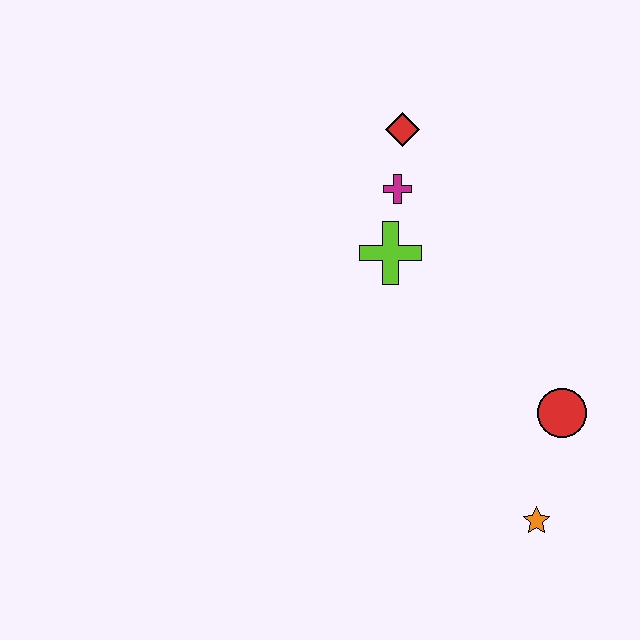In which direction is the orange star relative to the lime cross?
The orange star is below the lime cross.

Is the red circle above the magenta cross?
No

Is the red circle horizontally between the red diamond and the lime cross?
No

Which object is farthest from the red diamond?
The orange star is farthest from the red diamond.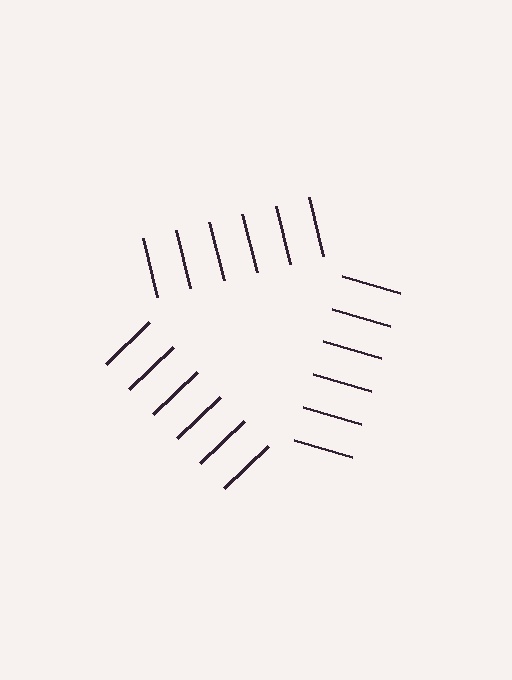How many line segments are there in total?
18 — 6 along each of the 3 edges.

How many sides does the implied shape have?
3 sides — the line-ends trace a triangle.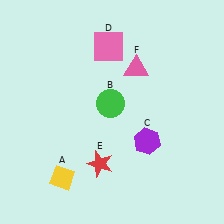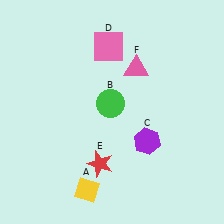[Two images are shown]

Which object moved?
The yellow diamond (A) moved right.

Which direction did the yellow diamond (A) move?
The yellow diamond (A) moved right.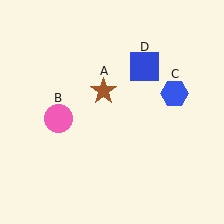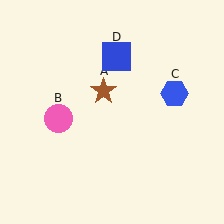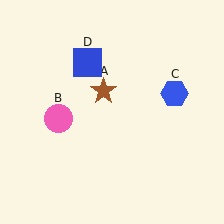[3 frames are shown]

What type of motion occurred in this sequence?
The blue square (object D) rotated counterclockwise around the center of the scene.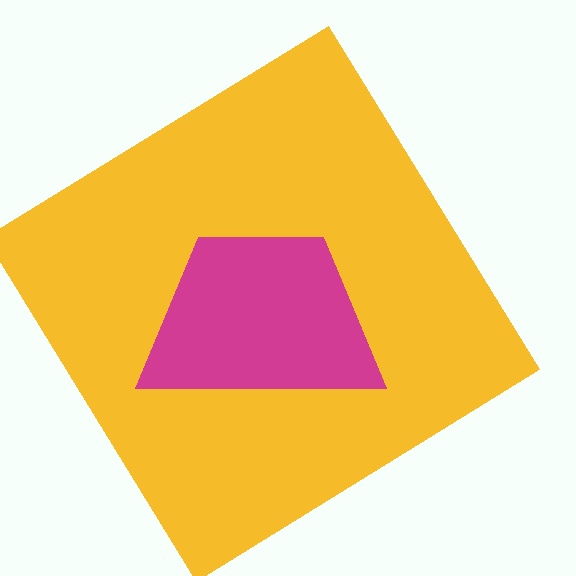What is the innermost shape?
The magenta trapezoid.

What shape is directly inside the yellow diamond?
The magenta trapezoid.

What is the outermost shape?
The yellow diamond.